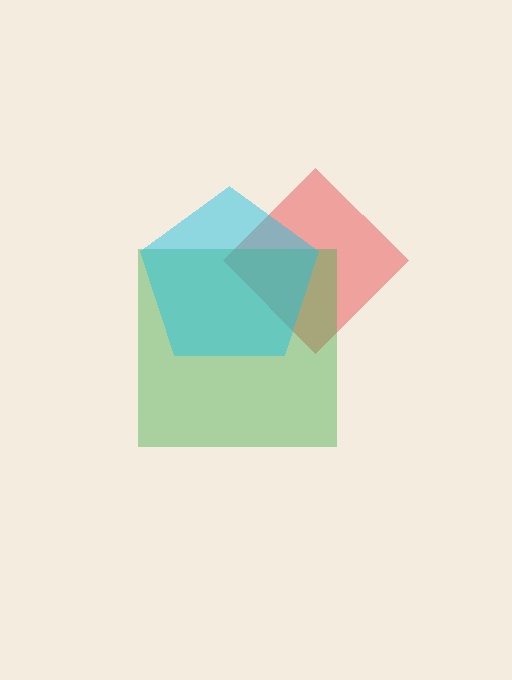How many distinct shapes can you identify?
There are 3 distinct shapes: a red diamond, a green square, a cyan pentagon.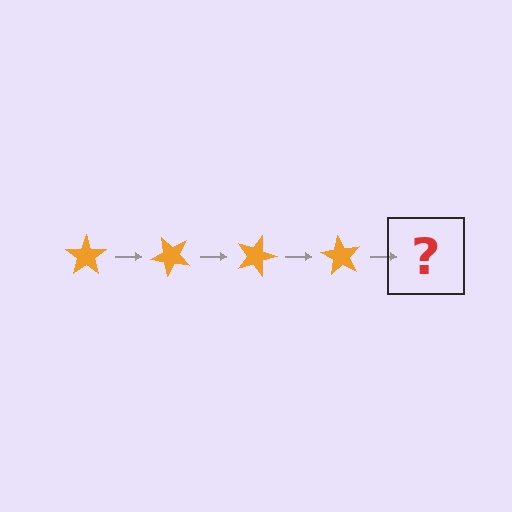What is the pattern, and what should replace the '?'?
The pattern is that the star rotates 45 degrees each step. The '?' should be an orange star rotated 180 degrees.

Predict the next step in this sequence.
The next step is an orange star rotated 180 degrees.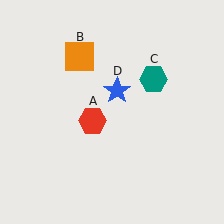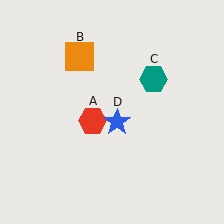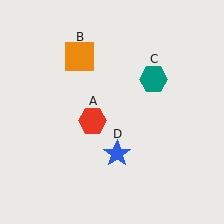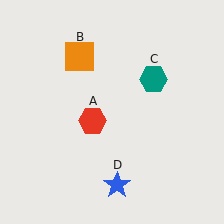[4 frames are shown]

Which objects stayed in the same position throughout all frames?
Red hexagon (object A) and orange square (object B) and teal hexagon (object C) remained stationary.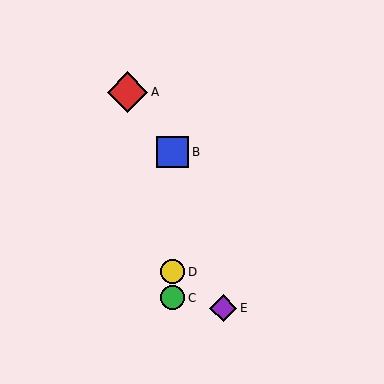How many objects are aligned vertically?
3 objects (B, C, D) are aligned vertically.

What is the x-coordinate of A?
Object A is at x≈128.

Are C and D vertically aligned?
Yes, both are at x≈173.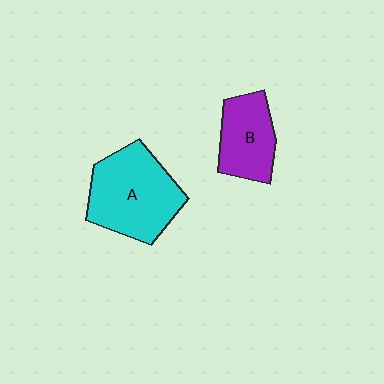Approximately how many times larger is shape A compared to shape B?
Approximately 1.6 times.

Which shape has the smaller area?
Shape B (purple).